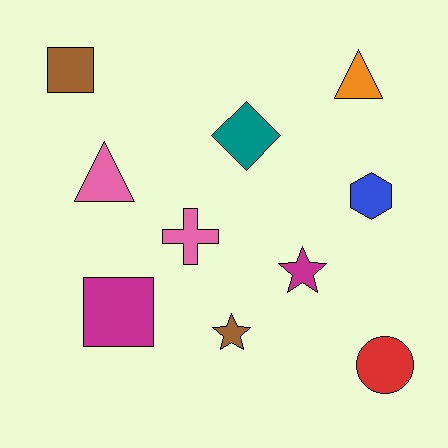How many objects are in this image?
There are 10 objects.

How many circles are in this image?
There is 1 circle.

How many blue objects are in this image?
There is 1 blue object.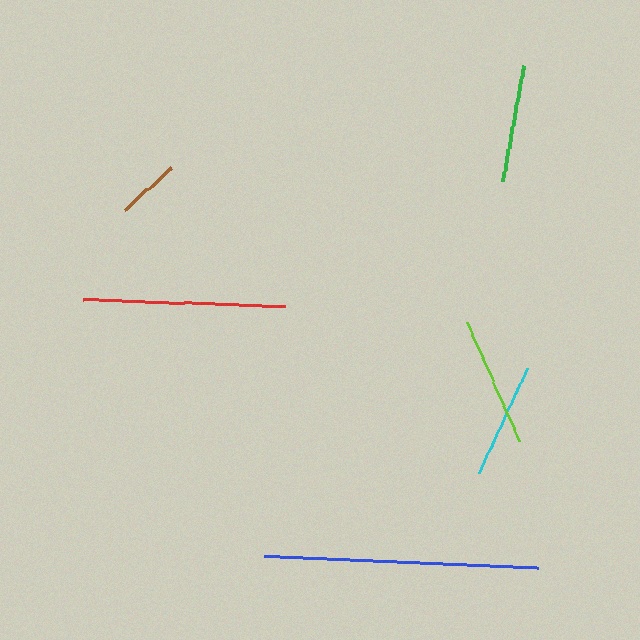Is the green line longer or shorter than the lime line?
The lime line is longer than the green line.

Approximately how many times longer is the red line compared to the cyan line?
The red line is approximately 1.8 times the length of the cyan line.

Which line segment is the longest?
The blue line is the longest at approximately 275 pixels.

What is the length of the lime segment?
The lime segment is approximately 129 pixels long.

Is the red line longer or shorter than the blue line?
The blue line is longer than the red line.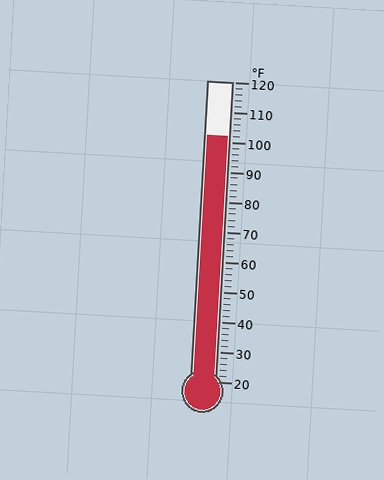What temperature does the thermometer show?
The thermometer shows approximately 102°F.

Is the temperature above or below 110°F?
The temperature is below 110°F.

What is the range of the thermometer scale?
The thermometer scale ranges from 20°F to 120°F.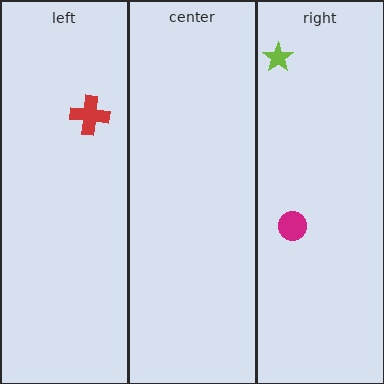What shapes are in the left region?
The red cross.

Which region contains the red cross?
The left region.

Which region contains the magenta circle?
The right region.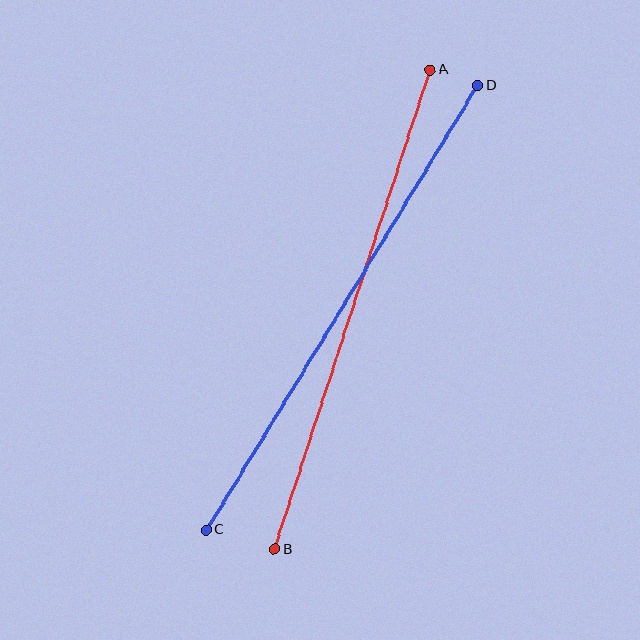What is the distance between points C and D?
The distance is approximately 521 pixels.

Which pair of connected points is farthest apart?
Points C and D are farthest apart.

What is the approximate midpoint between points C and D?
The midpoint is at approximately (342, 308) pixels.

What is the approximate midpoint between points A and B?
The midpoint is at approximately (352, 310) pixels.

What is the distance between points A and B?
The distance is approximately 504 pixels.